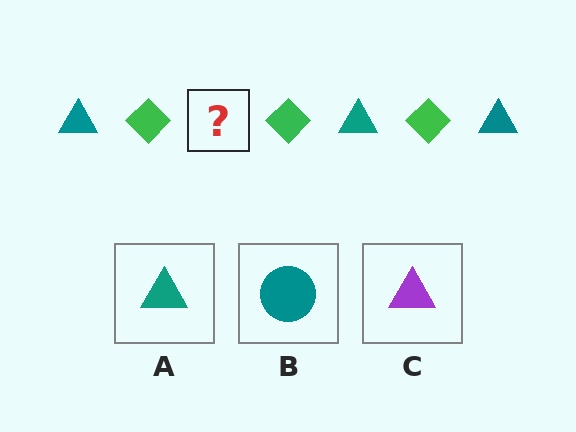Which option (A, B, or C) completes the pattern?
A.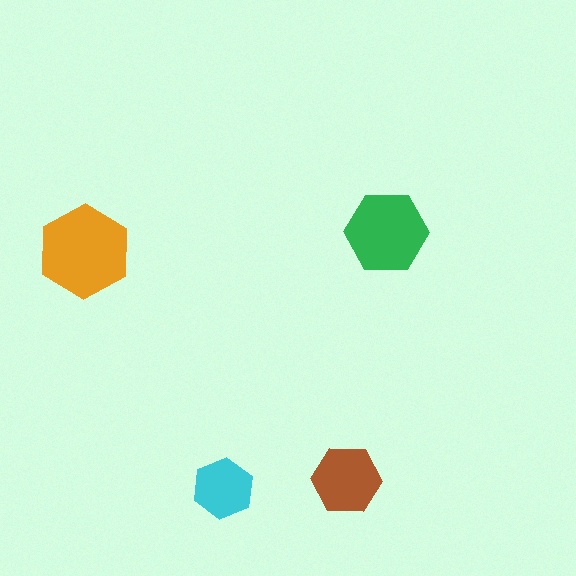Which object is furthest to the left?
The orange hexagon is leftmost.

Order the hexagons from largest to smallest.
the orange one, the green one, the brown one, the cyan one.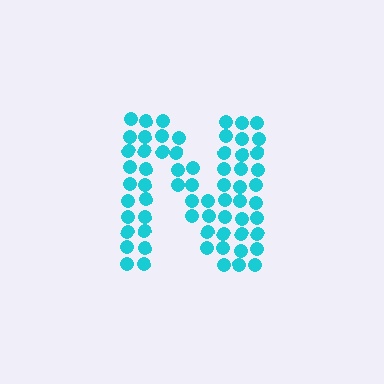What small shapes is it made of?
It is made of small circles.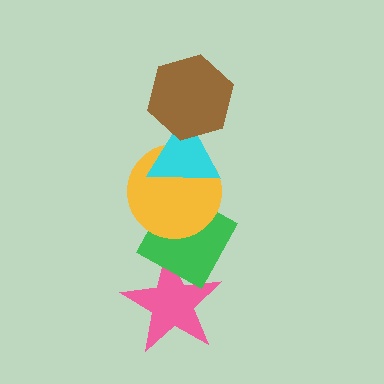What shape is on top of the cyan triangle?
The brown hexagon is on top of the cyan triangle.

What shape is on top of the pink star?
The green diamond is on top of the pink star.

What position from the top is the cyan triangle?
The cyan triangle is 2nd from the top.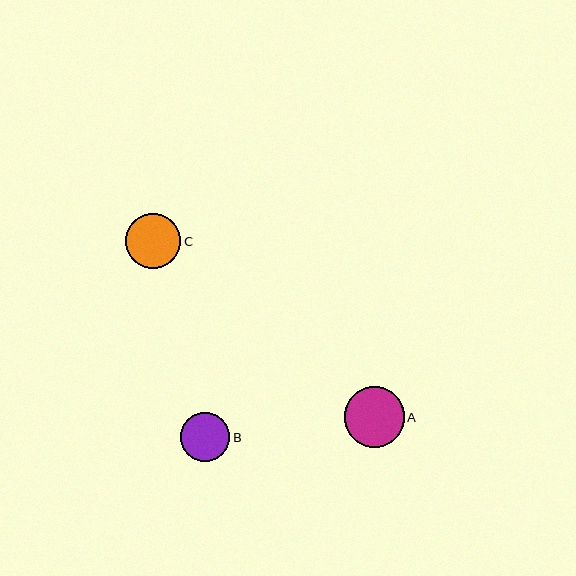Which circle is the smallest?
Circle B is the smallest with a size of approximately 49 pixels.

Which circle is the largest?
Circle A is the largest with a size of approximately 60 pixels.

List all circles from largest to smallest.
From largest to smallest: A, C, B.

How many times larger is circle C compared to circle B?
Circle C is approximately 1.1 times the size of circle B.